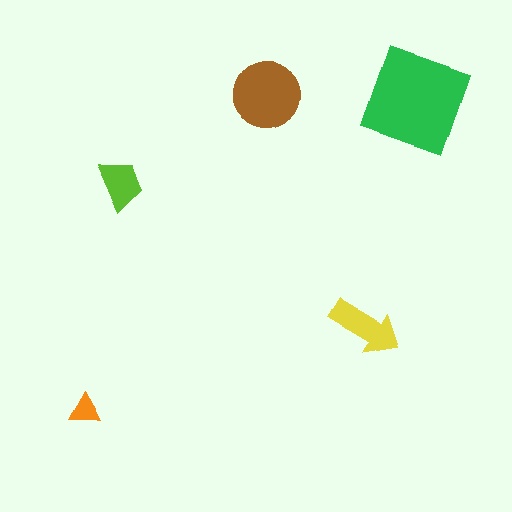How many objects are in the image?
There are 5 objects in the image.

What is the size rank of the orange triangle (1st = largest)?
5th.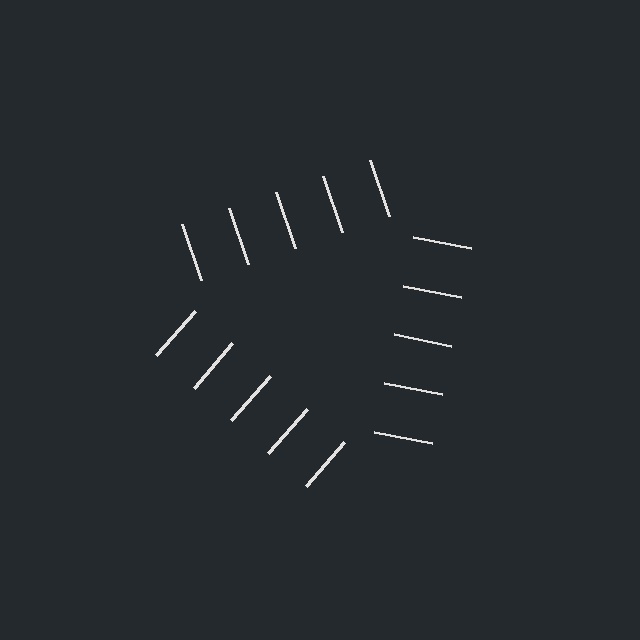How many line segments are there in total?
15 — 5 along each of the 3 edges.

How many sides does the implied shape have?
3 sides — the line-ends trace a triangle.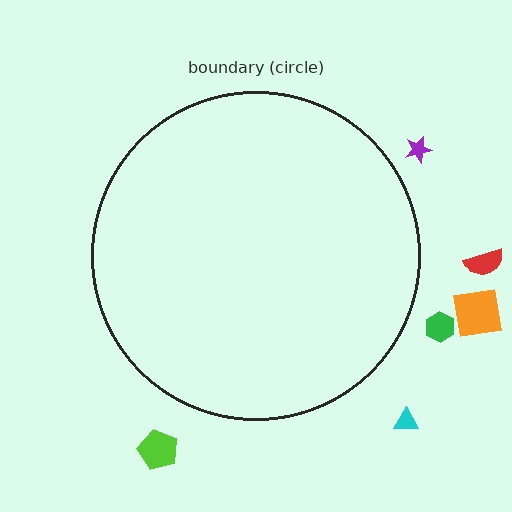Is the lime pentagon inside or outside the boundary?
Outside.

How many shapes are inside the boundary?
0 inside, 6 outside.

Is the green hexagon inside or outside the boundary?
Outside.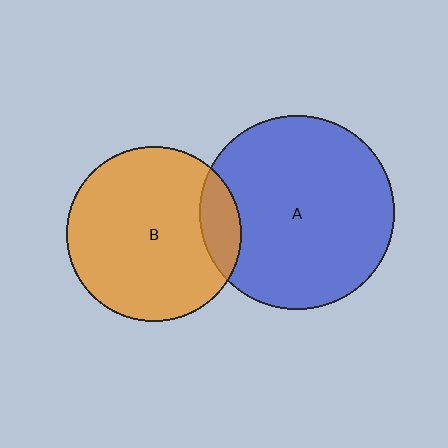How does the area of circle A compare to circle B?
Approximately 1.2 times.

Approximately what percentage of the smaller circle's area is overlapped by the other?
Approximately 15%.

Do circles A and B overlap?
Yes.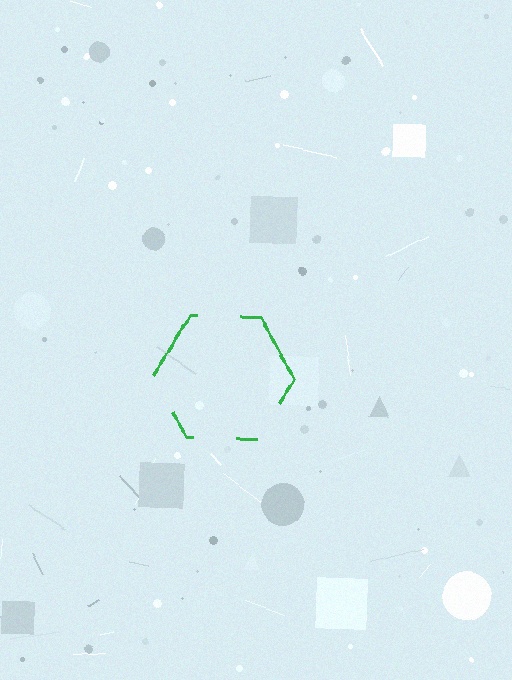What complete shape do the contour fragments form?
The contour fragments form a hexagon.